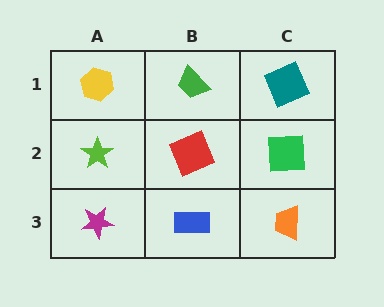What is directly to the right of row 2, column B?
A green square.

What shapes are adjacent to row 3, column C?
A green square (row 2, column C), a blue rectangle (row 3, column B).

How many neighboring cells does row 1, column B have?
3.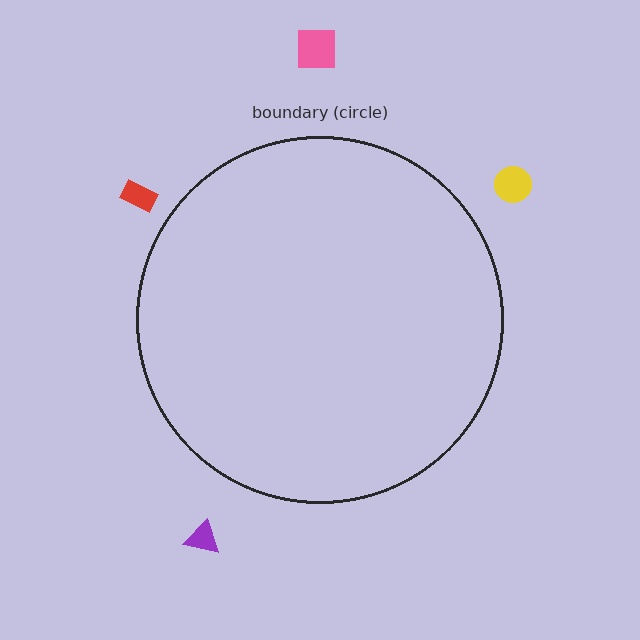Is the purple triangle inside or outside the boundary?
Outside.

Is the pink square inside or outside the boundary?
Outside.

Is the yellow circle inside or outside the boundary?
Outside.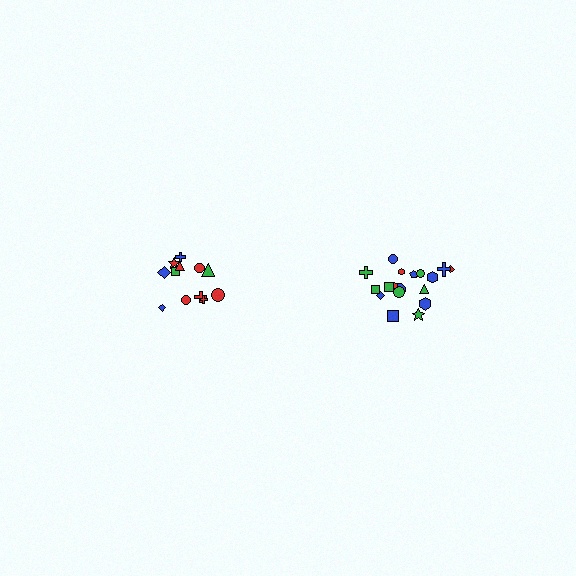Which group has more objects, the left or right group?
The right group.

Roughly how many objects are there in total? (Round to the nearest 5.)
Roughly 30 objects in total.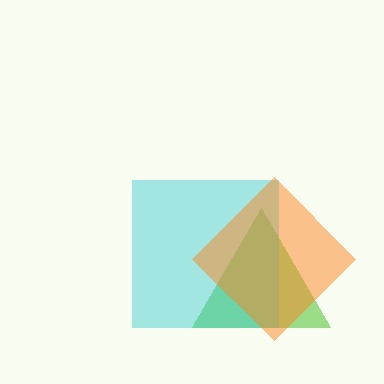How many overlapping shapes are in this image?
There are 3 overlapping shapes in the image.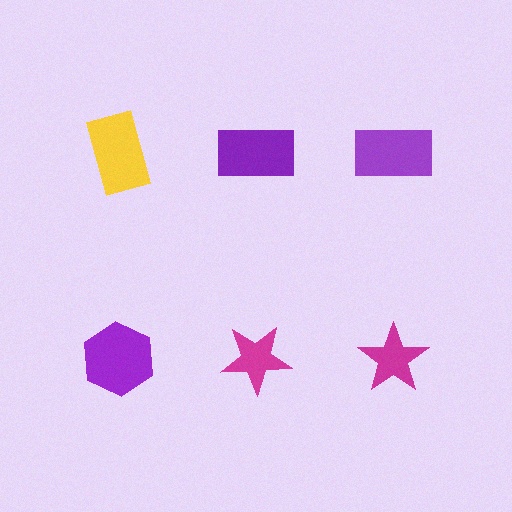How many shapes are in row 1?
3 shapes.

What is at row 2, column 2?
A magenta star.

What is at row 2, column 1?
A purple hexagon.